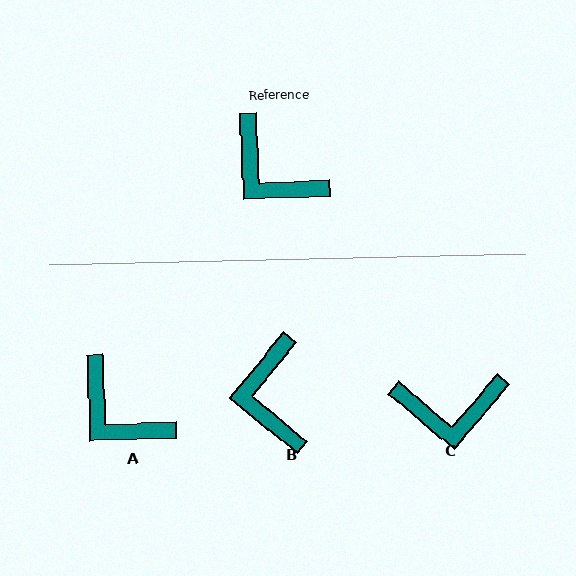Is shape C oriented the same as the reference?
No, it is off by about 47 degrees.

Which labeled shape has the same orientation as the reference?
A.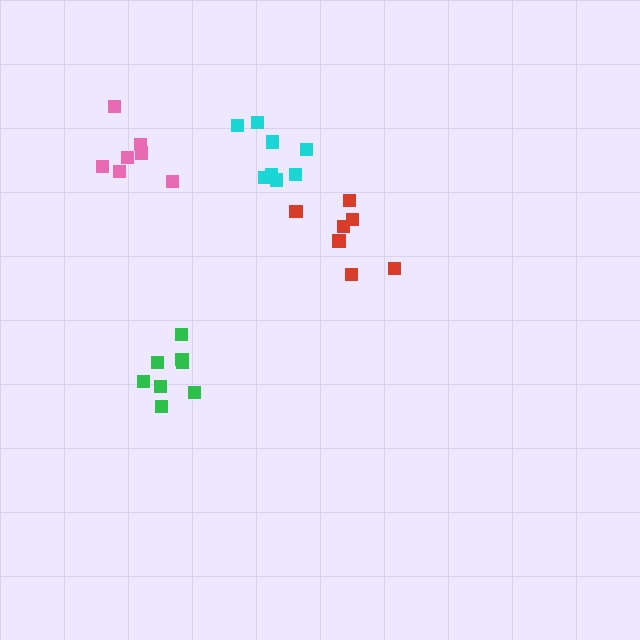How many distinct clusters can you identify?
There are 4 distinct clusters.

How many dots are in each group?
Group 1: 8 dots, Group 2: 7 dots, Group 3: 7 dots, Group 4: 8 dots (30 total).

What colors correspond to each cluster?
The clusters are colored: green, red, pink, cyan.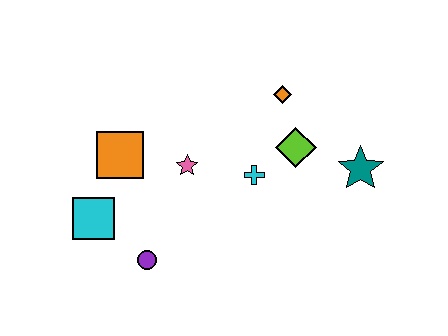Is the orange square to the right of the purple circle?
No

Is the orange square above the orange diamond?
No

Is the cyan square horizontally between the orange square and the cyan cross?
No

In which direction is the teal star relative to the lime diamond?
The teal star is to the right of the lime diamond.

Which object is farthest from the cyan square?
The teal star is farthest from the cyan square.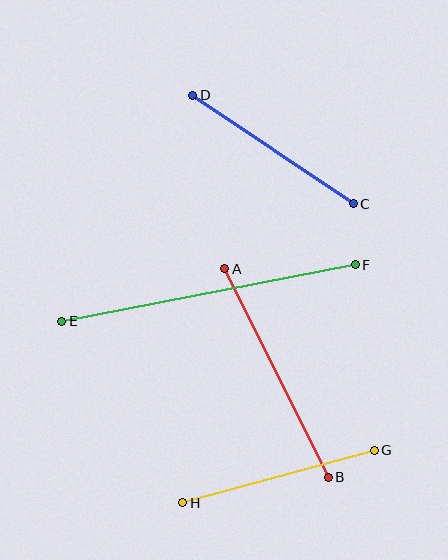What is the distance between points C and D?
The distance is approximately 194 pixels.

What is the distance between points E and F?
The distance is approximately 299 pixels.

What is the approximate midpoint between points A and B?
The midpoint is at approximately (277, 373) pixels.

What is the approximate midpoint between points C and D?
The midpoint is at approximately (273, 150) pixels.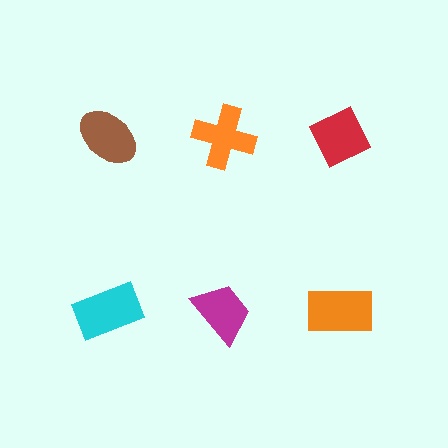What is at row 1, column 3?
A red diamond.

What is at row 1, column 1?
A brown ellipse.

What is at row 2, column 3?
An orange rectangle.